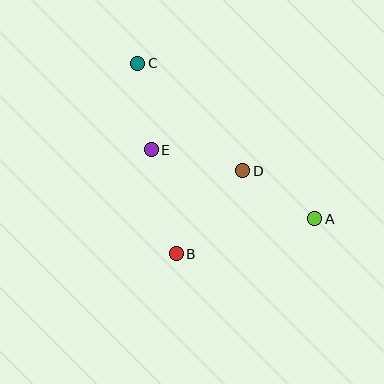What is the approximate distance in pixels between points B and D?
The distance between B and D is approximately 106 pixels.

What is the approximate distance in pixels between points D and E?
The distance between D and E is approximately 94 pixels.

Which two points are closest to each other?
Points A and D are closest to each other.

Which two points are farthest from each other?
Points A and C are farthest from each other.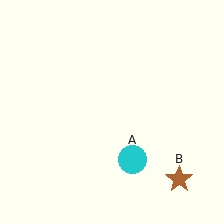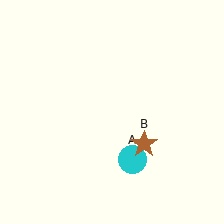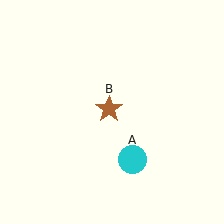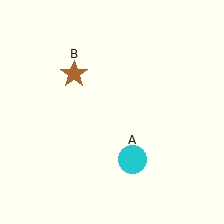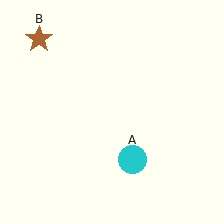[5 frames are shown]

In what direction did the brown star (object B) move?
The brown star (object B) moved up and to the left.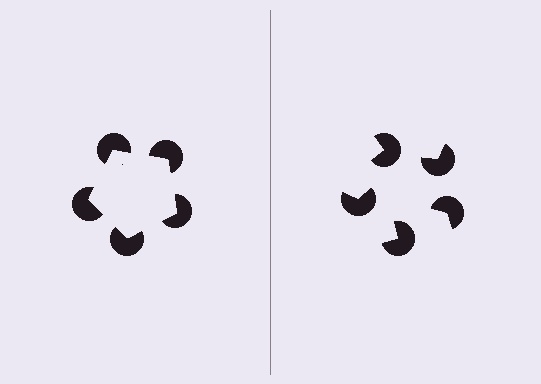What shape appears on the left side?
An illusory pentagon.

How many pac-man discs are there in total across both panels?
10 — 5 on each side.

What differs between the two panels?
The pac-man discs are positioned identically on both sides; only the wedge orientations differ. On the left they align to a pentagon; on the right they are misaligned.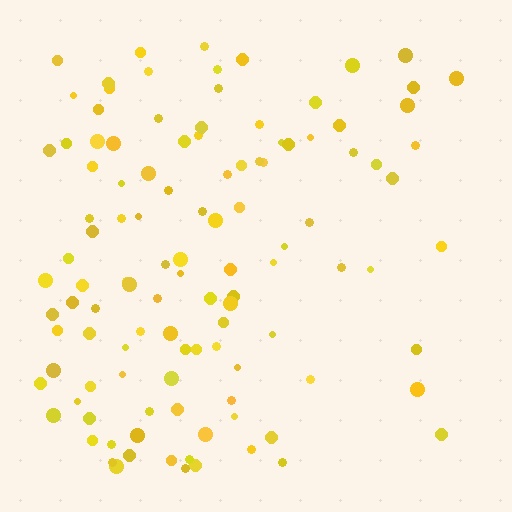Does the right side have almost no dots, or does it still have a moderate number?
Still a moderate number, just noticeably fewer than the left.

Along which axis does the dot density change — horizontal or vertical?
Horizontal.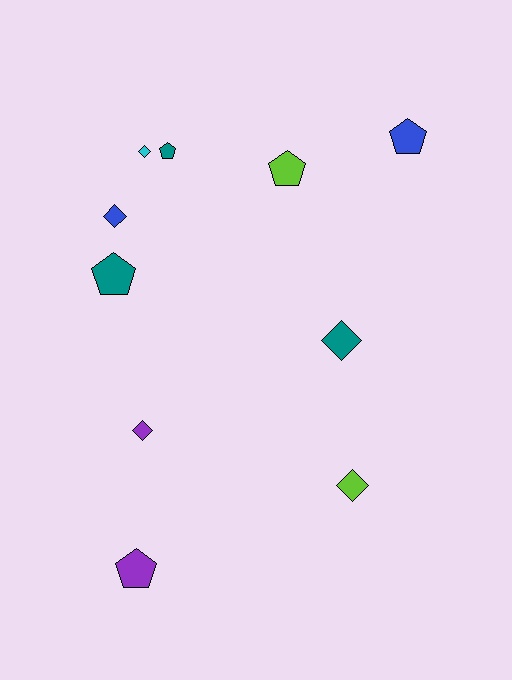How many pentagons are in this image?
There are 5 pentagons.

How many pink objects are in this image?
There are no pink objects.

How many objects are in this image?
There are 10 objects.